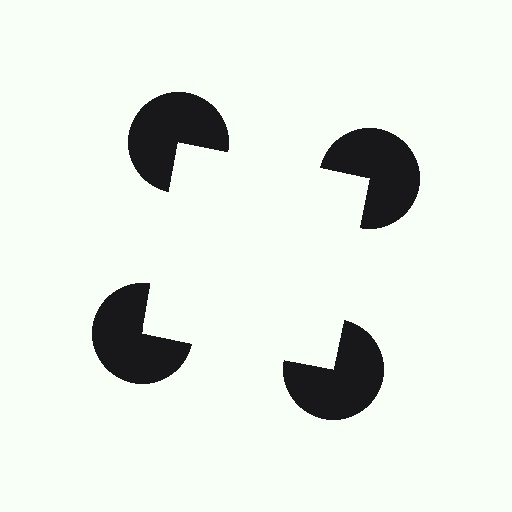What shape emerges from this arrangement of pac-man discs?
An illusory square — its edges are inferred from the aligned wedge cuts in the pac-man discs, not physically drawn.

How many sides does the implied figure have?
4 sides.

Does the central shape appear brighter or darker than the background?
It typically appears slightly brighter than the background, even though no actual brightness change is drawn.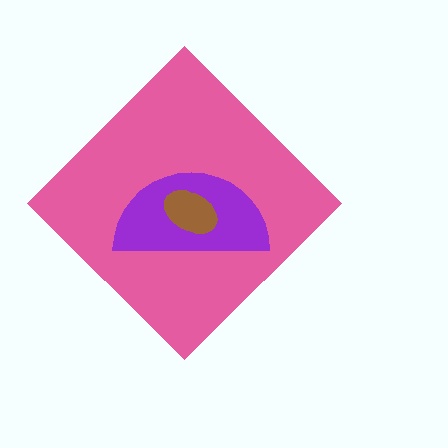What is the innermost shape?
The brown ellipse.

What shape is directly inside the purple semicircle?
The brown ellipse.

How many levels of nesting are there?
3.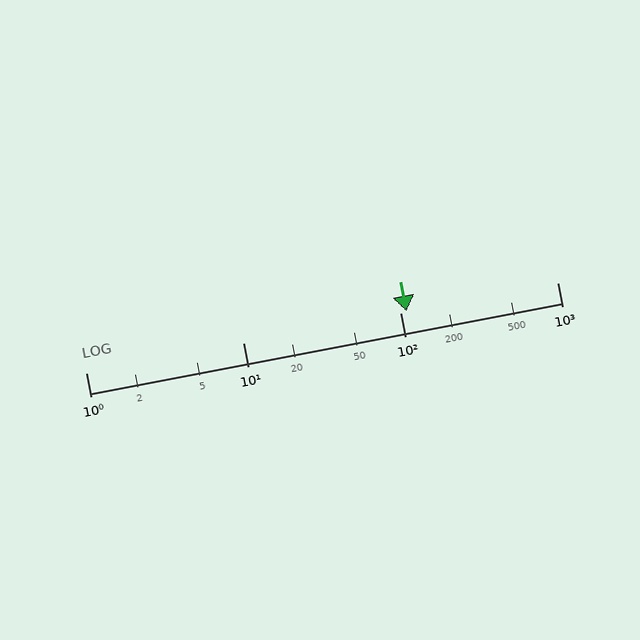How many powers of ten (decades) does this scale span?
The scale spans 3 decades, from 1 to 1000.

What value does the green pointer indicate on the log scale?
The pointer indicates approximately 110.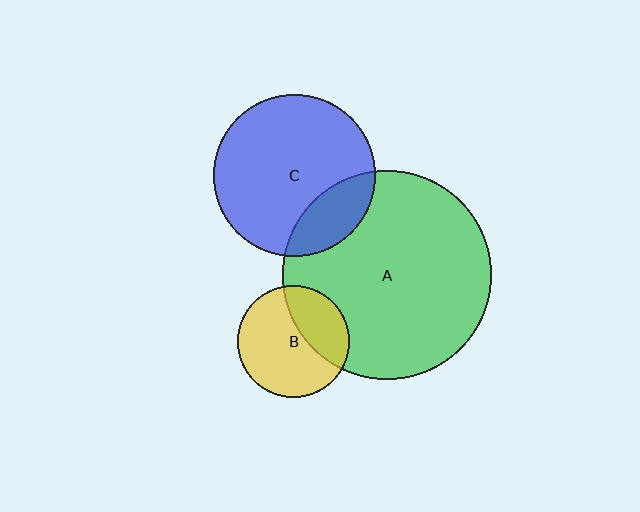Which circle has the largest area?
Circle A (green).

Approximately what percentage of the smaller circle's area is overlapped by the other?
Approximately 35%.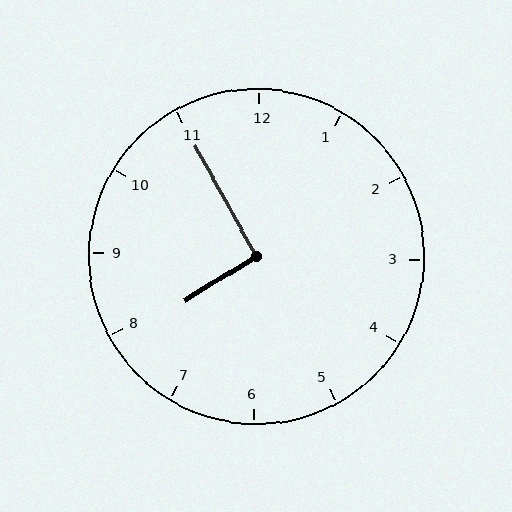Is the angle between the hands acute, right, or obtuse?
It is right.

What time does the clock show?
7:55.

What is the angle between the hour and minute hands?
Approximately 92 degrees.